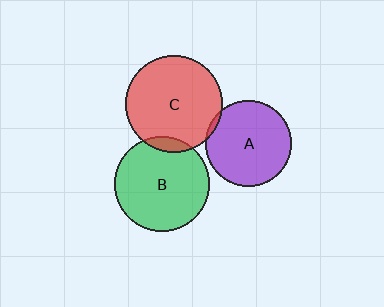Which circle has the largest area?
Circle C (red).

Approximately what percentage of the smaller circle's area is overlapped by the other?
Approximately 10%.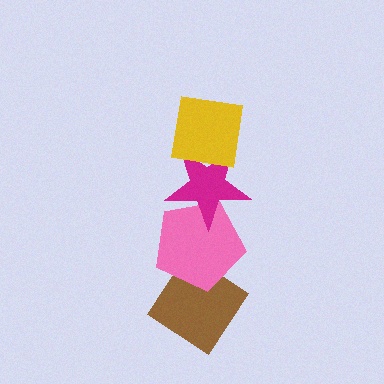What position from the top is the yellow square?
The yellow square is 1st from the top.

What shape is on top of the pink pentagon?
The magenta star is on top of the pink pentagon.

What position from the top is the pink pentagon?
The pink pentagon is 3rd from the top.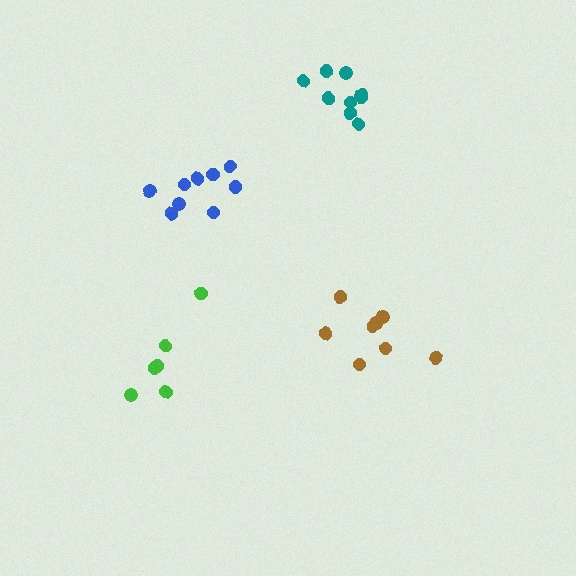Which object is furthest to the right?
The brown cluster is rightmost.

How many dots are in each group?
Group 1: 9 dots, Group 2: 9 dots, Group 3: 6 dots, Group 4: 8 dots (32 total).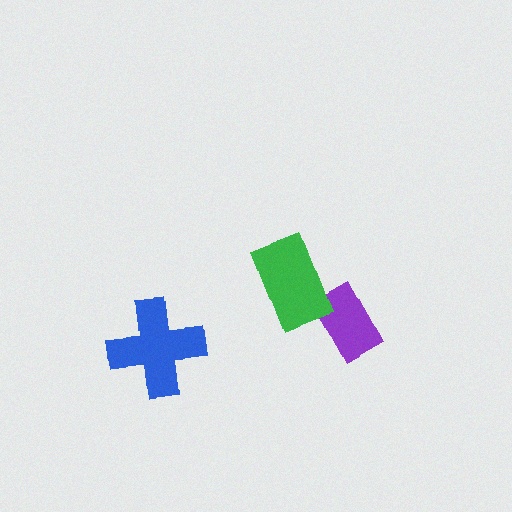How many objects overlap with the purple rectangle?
1 object overlaps with the purple rectangle.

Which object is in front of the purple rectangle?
The green rectangle is in front of the purple rectangle.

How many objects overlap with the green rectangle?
1 object overlaps with the green rectangle.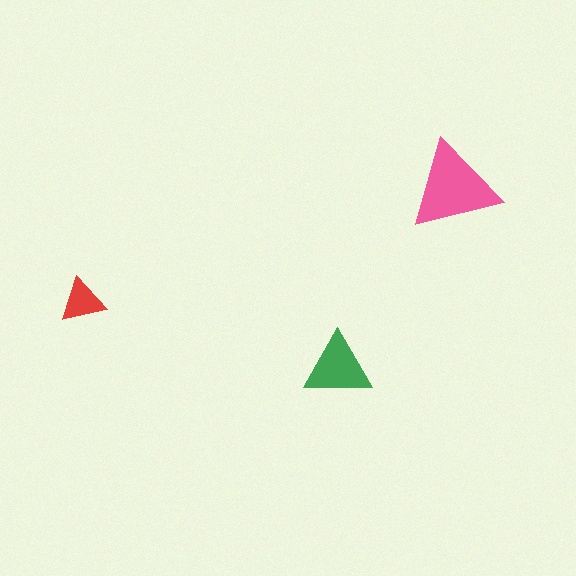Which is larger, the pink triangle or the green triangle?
The pink one.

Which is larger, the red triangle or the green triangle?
The green one.